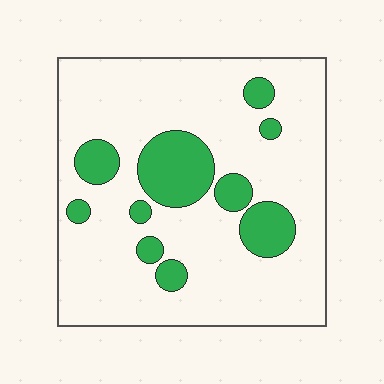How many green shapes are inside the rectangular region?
10.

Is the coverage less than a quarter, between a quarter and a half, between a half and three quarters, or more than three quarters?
Less than a quarter.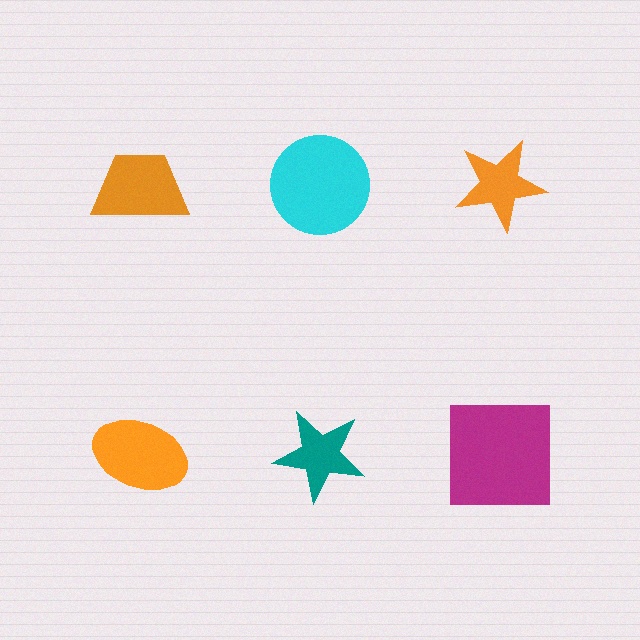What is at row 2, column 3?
A magenta square.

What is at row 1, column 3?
An orange star.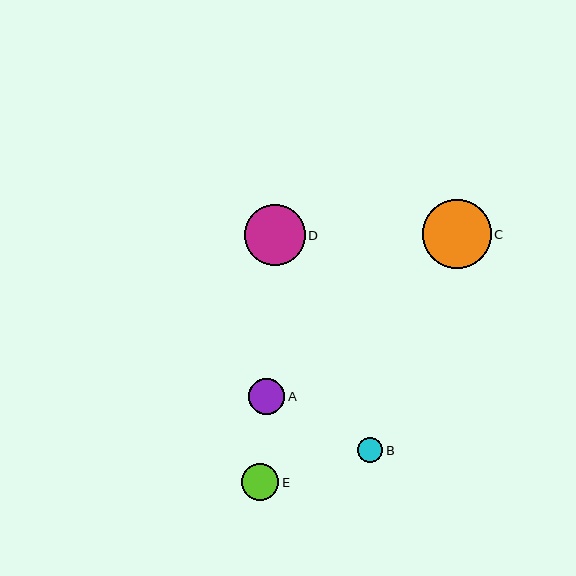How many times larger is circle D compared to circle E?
Circle D is approximately 1.6 times the size of circle E.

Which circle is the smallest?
Circle B is the smallest with a size of approximately 25 pixels.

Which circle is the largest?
Circle C is the largest with a size of approximately 69 pixels.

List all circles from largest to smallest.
From largest to smallest: C, D, E, A, B.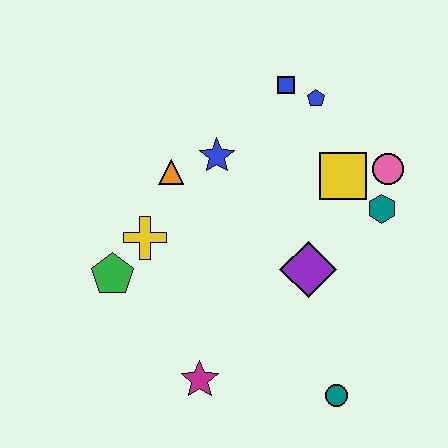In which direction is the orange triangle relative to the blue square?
The orange triangle is to the left of the blue square.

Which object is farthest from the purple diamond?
The green pentagon is farthest from the purple diamond.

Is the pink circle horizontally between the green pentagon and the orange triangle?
No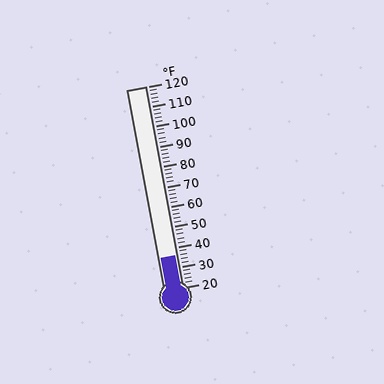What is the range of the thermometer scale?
The thermometer scale ranges from 20°F to 120°F.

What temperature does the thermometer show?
The thermometer shows approximately 36°F.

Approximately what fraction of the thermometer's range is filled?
The thermometer is filled to approximately 15% of its range.